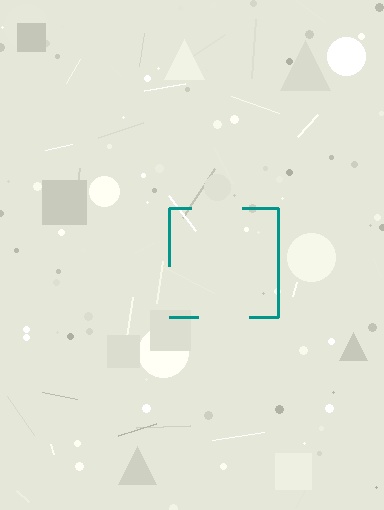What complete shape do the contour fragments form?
The contour fragments form a square.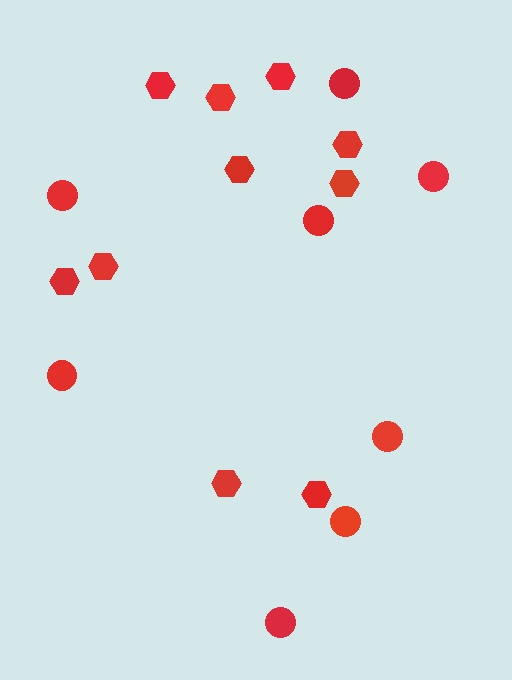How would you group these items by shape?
There are 2 groups: one group of hexagons (10) and one group of circles (8).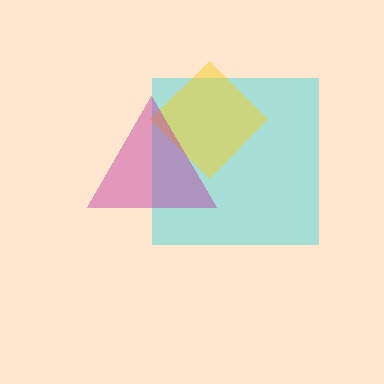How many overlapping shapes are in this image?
There are 3 overlapping shapes in the image.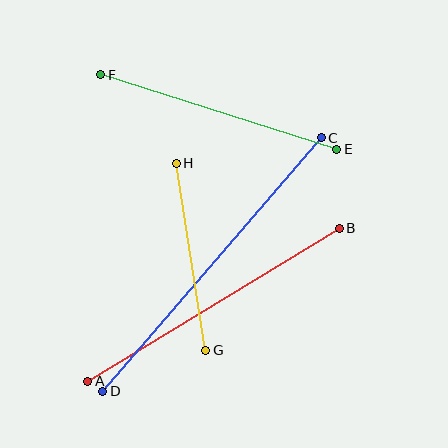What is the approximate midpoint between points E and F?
The midpoint is at approximately (219, 112) pixels.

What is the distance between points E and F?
The distance is approximately 248 pixels.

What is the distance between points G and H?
The distance is approximately 189 pixels.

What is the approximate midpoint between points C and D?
The midpoint is at approximately (212, 265) pixels.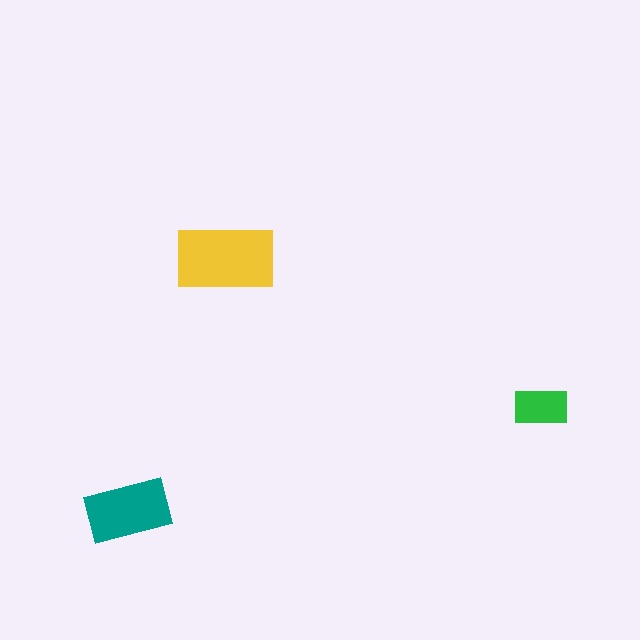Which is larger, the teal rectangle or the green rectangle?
The teal one.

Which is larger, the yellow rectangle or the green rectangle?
The yellow one.